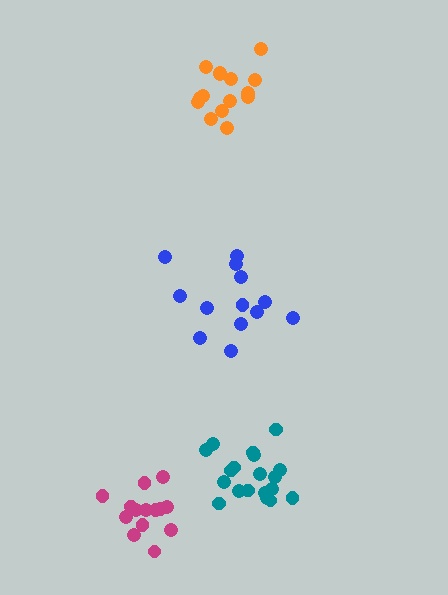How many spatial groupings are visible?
There are 4 spatial groupings.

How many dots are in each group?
Group 1: 14 dots, Group 2: 15 dots, Group 3: 13 dots, Group 4: 19 dots (61 total).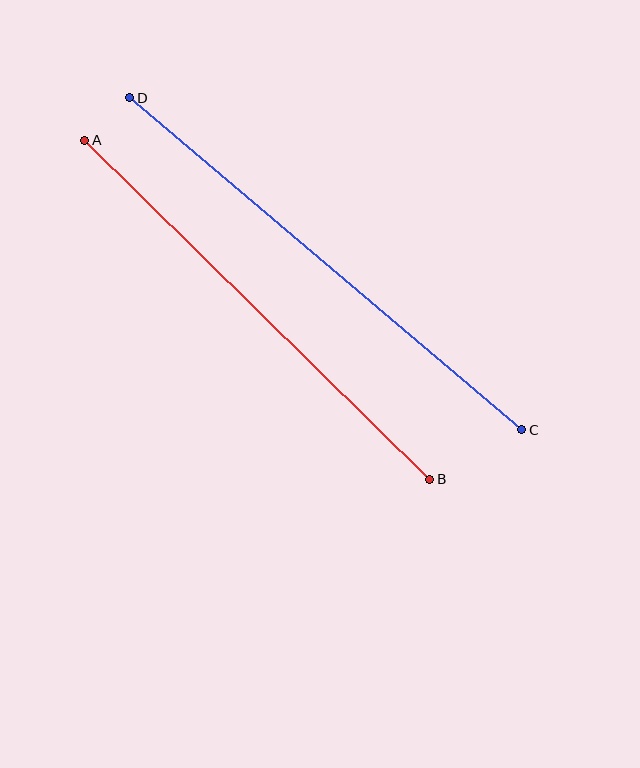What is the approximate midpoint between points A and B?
The midpoint is at approximately (257, 310) pixels.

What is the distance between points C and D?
The distance is approximately 514 pixels.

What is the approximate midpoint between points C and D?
The midpoint is at approximately (326, 264) pixels.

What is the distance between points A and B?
The distance is approximately 484 pixels.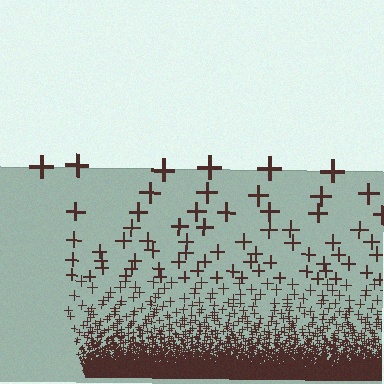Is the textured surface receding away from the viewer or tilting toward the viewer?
The surface appears to tilt toward the viewer. Texture elements get larger and sparser toward the top.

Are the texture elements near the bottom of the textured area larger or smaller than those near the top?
Smaller. The gradient is inverted — elements near the bottom are smaller and denser.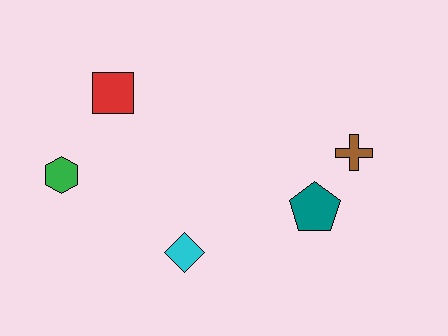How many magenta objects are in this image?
There are no magenta objects.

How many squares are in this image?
There is 1 square.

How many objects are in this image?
There are 5 objects.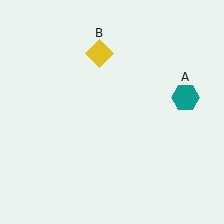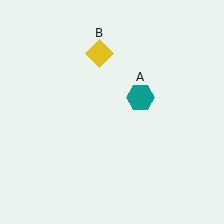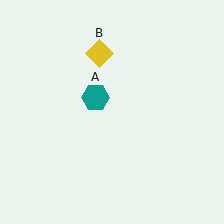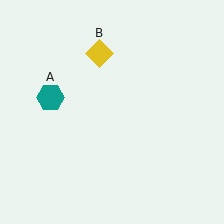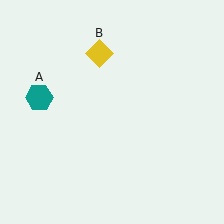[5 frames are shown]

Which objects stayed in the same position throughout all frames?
Yellow diamond (object B) remained stationary.